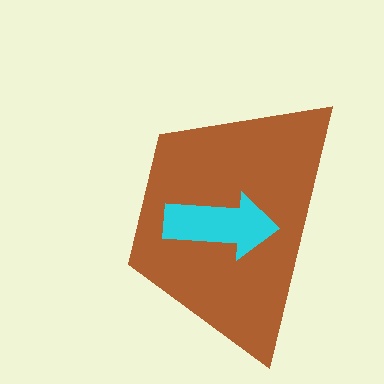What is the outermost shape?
The brown trapezoid.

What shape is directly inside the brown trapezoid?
The cyan arrow.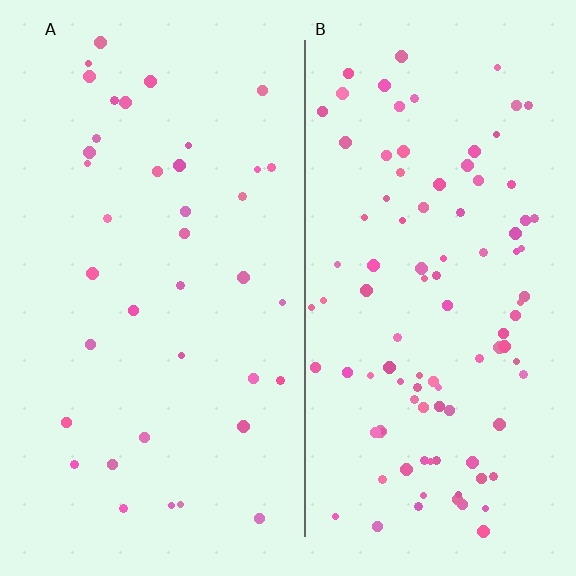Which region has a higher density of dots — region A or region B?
B (the right).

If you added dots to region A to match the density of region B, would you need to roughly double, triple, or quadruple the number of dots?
Approximately triple.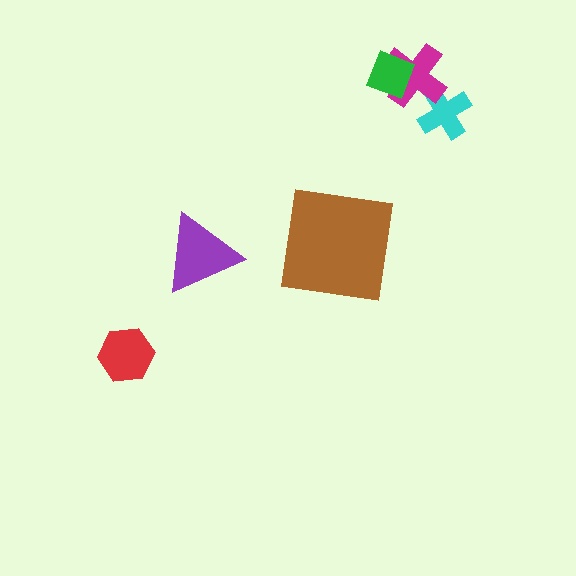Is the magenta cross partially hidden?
Yes, it is partially covered by another shape.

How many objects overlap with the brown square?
0 objects overlap with the brown square.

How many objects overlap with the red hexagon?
0 objects overlap with the red hexagon.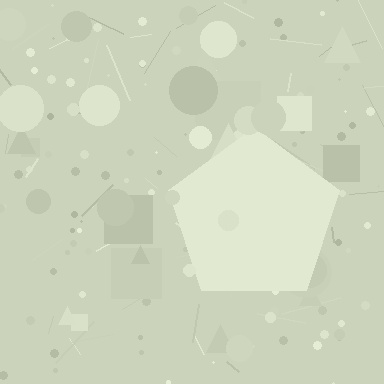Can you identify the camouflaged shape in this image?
The camouflaged shape is a pentagon.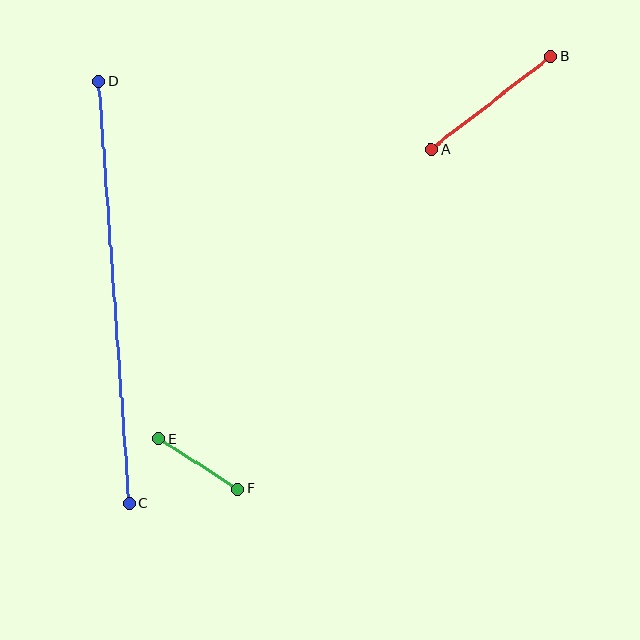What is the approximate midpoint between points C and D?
The midpoint is at approximately (114, 292) pixels.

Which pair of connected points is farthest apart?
Points C and D are farthest apart.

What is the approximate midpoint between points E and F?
The midpoint is at approximately (199, 464) pixels.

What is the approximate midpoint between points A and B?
The midpoint is at approximately (491, 103) pixels.